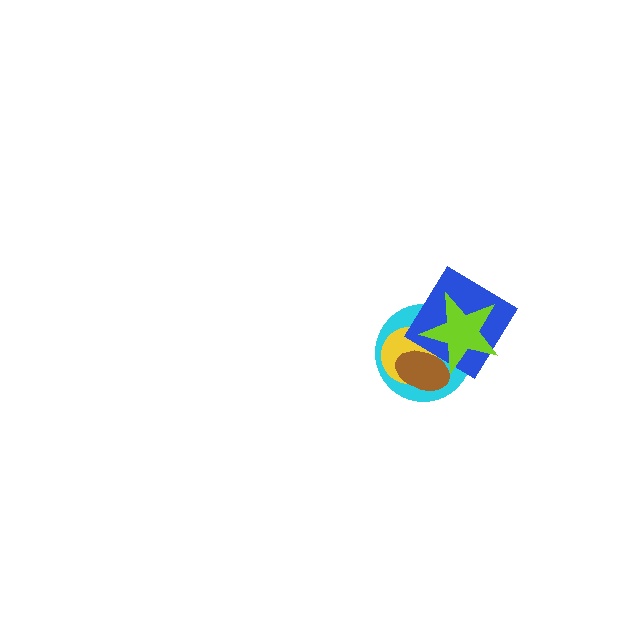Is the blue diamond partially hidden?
Yes, it is partially covered by another shape.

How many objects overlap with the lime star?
4 objects overlap with the lime star.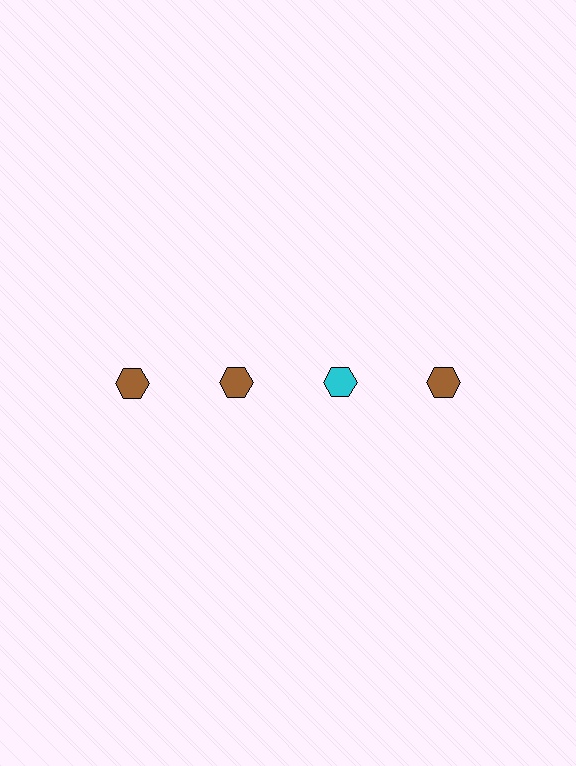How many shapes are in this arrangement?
There are 4 shapes arranged in a grid pattern.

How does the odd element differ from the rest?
It has a different color: cyan instead of brown.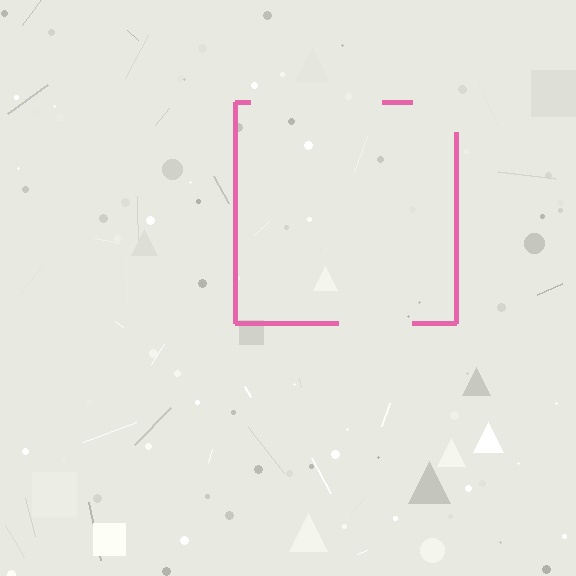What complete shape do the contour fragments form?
The contour fragments form a square.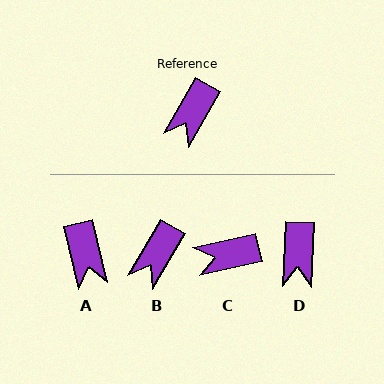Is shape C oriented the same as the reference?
No, it is off by about 48 degrees.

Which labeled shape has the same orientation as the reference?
B.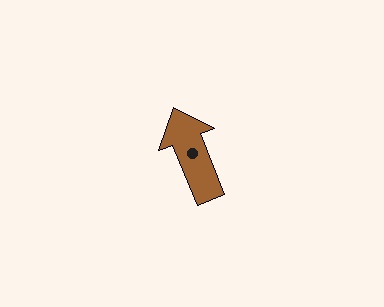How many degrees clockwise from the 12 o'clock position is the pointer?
Approximately 338 degrees.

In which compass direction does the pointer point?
North.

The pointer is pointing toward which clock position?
Roughly 11 o'clock.